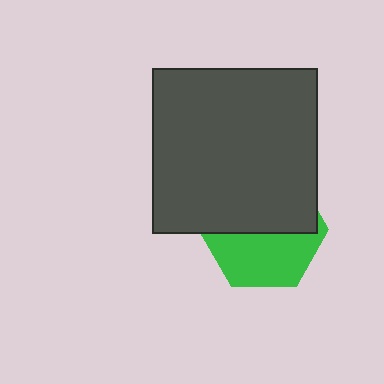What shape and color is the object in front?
The object in front is a dark gray square.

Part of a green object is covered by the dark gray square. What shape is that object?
It is a hexagon.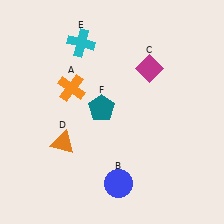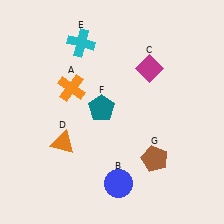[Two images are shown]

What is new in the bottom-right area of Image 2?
A brown pentagon (G) was added in the bottom-right area of Image 2.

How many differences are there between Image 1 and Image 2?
There is 1 difference between the two images.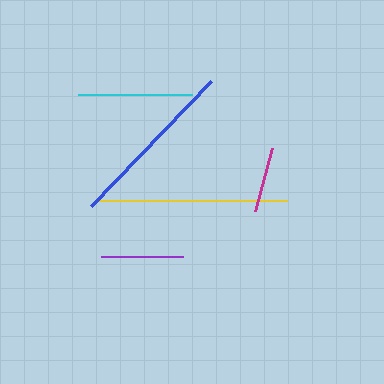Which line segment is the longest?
The yellow line is the longest at approximately 189 pixels.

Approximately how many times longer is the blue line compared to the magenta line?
The blue line is approximately 2.7 times the length of the magenta line.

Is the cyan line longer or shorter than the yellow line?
The yellow line is longer than the cyan line.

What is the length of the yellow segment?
The yellow segment is approximately 189 pixels long.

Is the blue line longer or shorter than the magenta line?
The blue line is longer than the magenta line.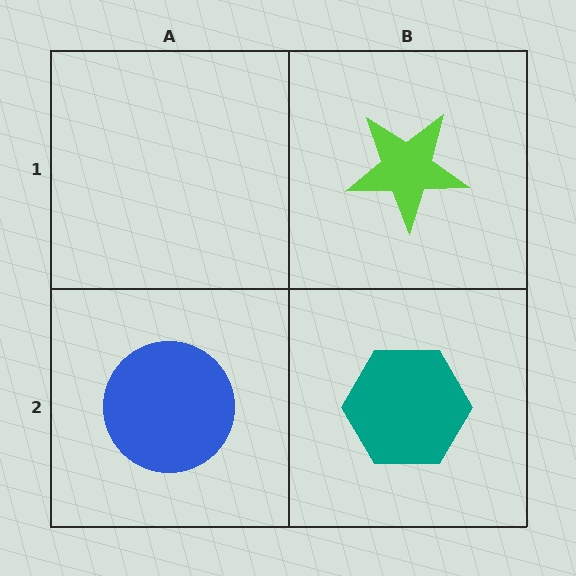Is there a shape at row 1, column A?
No, that cell is empty.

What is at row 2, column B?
A teal hexagon.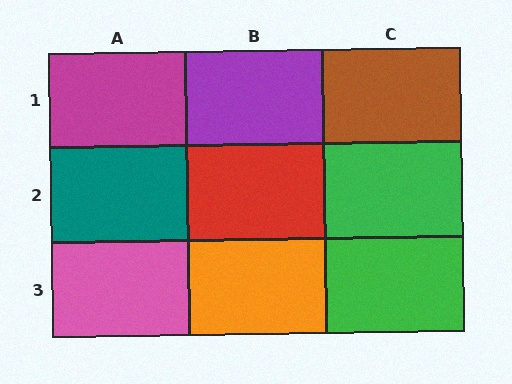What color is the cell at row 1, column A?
Magenta.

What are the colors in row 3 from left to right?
Pink, orange, green.